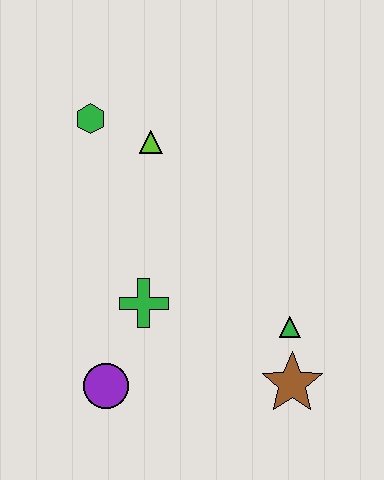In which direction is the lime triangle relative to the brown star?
The lime triangle is above the brown star.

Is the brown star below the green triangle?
Yes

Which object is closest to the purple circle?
The green cross is closest to the purple circle.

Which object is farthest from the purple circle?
The green hexagon is farthest from the purple circle.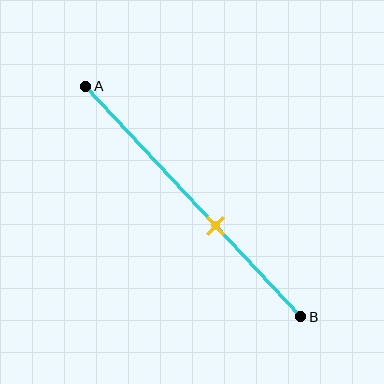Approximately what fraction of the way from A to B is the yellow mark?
The yellow mark is approximately 60% of the way from A to B.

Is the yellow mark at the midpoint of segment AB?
No, the mark is at about 60% from A, not at the 50% midpoint.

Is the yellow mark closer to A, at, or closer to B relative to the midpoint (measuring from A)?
The yellow mark is closer to point B than the midpoint of segment AB.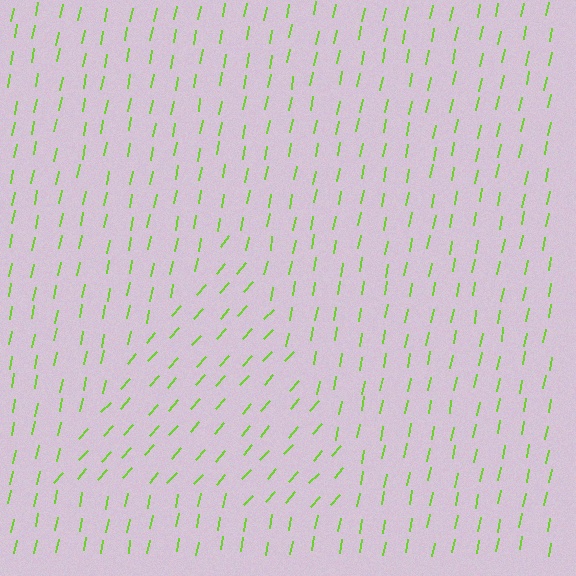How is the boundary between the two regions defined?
The boundary is defined purely by a change in line orientation (approximately 31 degrees difference). All lines are the same color and thickness.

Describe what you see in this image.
The image is filled with small lime line segments. A triangle region in the image has lines oriented differently from the surrounding lines, creating a visible texture boundary.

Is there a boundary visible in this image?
Yes, there is a texture boundary formed by a change in line orientation.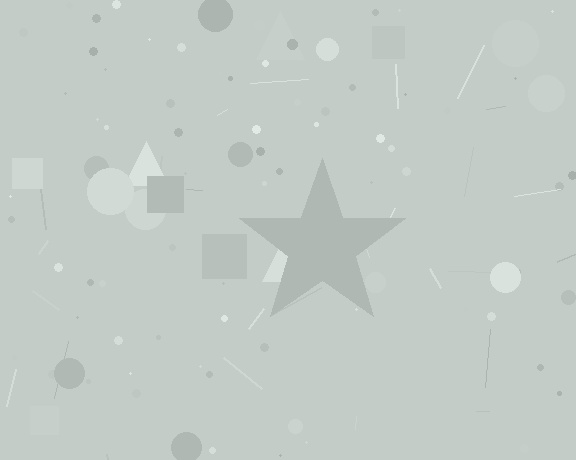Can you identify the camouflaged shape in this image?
The camouflaged shape is a star.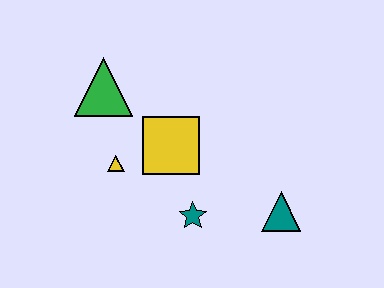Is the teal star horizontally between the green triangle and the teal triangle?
Yes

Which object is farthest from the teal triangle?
The green triangle is farthest from the teal triangle.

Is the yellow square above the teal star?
Yes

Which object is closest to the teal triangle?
The teal star is closest to the teal triangle.